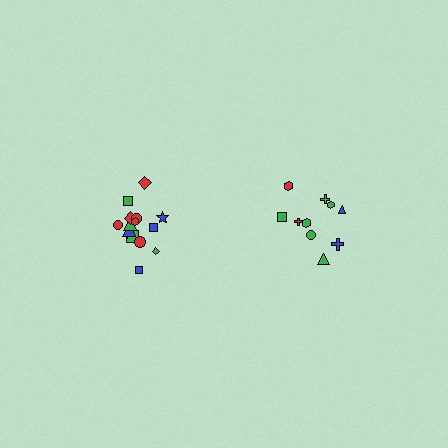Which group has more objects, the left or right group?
The left group.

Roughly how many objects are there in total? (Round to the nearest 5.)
Roughly 25 objects in total.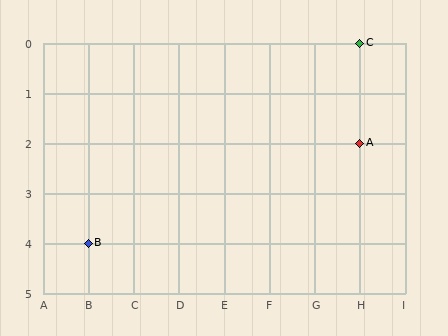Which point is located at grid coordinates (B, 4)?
Point B is at (B, 4).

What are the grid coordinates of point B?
Point B is at grid coordinates (B, 4).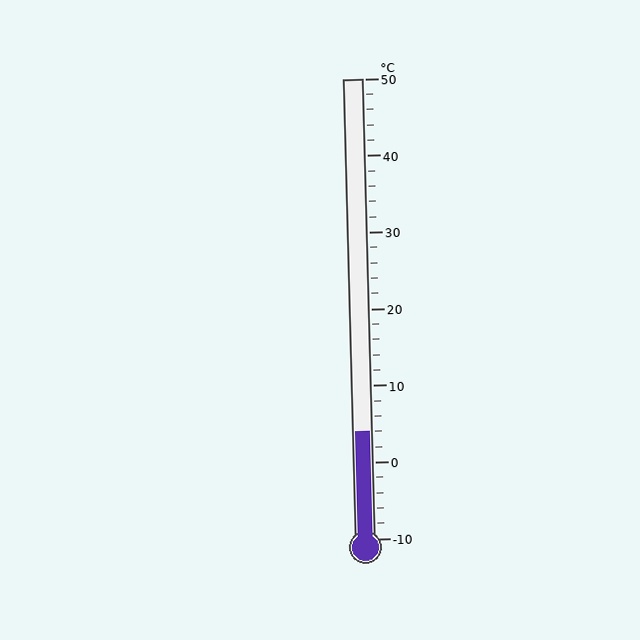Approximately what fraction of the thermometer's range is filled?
The thermometer is filled to approximately 25% of its range.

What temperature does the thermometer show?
The thermometer shows approximately 4°C.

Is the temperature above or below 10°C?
The temperature is below 10°C.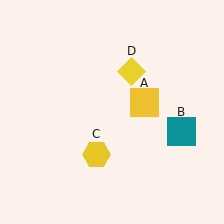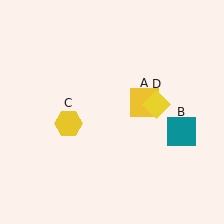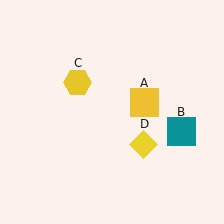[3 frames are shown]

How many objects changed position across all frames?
2 objects changed position: yellow hexagon (object C), yellow diamond (object D).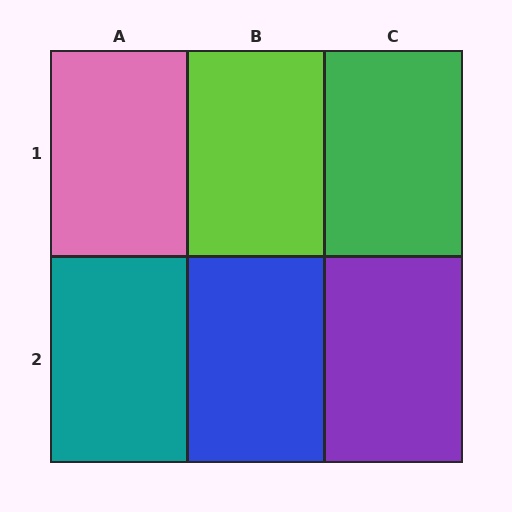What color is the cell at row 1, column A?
Pink.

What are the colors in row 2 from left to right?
Teal, blue, purple.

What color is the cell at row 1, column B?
Lime.